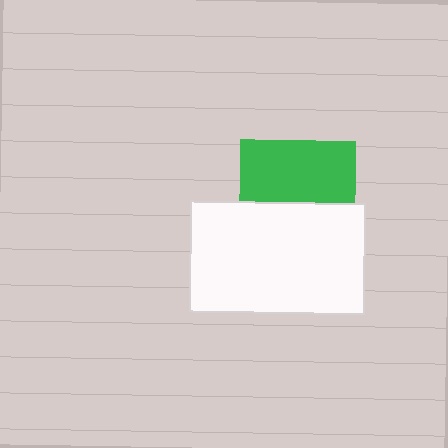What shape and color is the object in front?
The object in front is a white rectangle.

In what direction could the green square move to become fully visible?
The green square could move up. That would shift it out from behind the white rectangle entirely.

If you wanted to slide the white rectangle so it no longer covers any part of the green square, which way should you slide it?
Slide it down — that is the most direct way to separate the two shapes.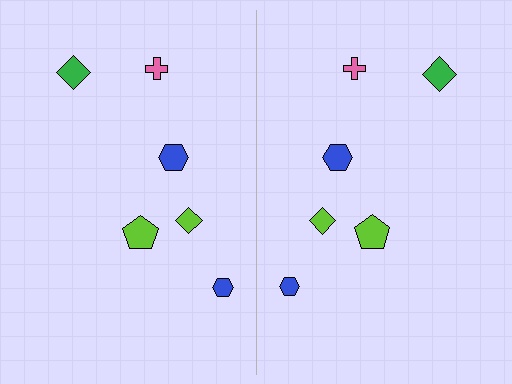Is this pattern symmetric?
Yes, this pattern has bilateral (reflection) symmetry.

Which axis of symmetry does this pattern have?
The pattern has a vertical axis of symmetry running through the center of the image.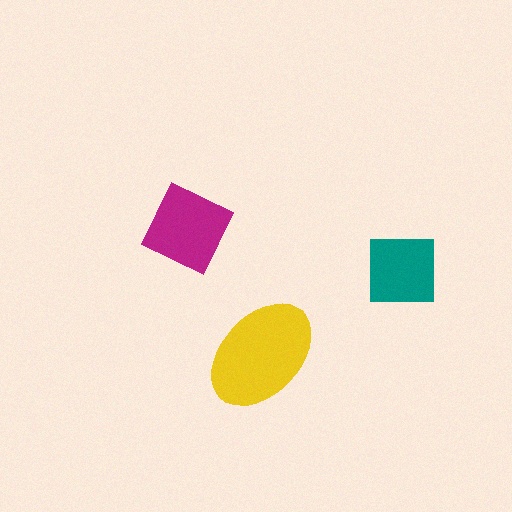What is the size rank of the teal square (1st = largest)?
3rd.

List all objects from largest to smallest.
The yellow ellipse, the magenta diamond, the teal square.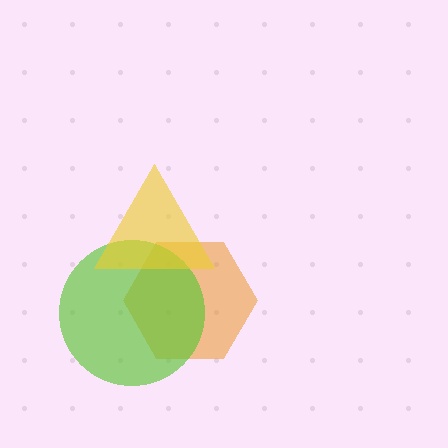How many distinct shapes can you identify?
There are 3 distinct shapes: an orange hexagon, a lime circle, a yellow triangle.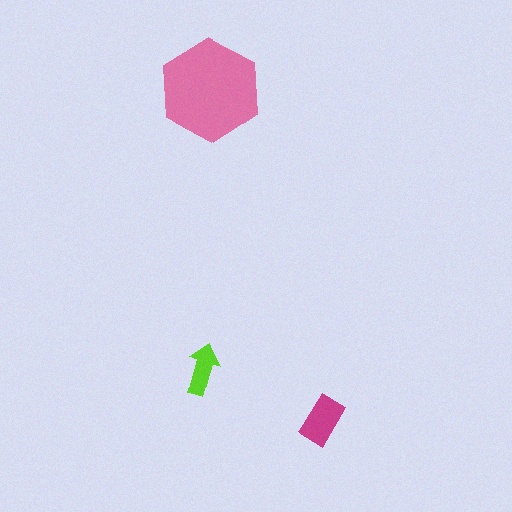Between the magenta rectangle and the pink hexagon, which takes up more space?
The pink hexagon.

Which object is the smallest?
The lime arrow.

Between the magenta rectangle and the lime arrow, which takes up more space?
The magenta rectangle.